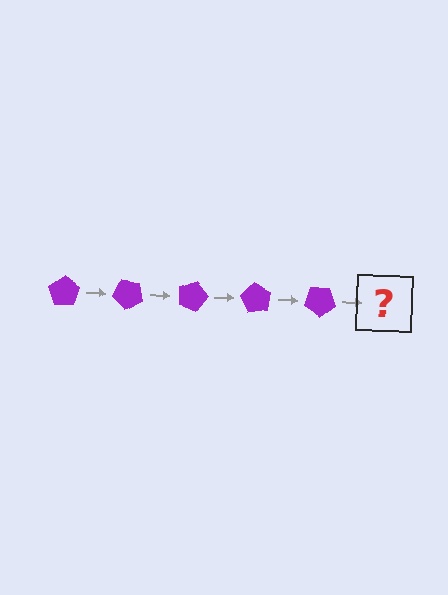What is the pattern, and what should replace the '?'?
The pattern is that the pentagon rotates 45 degrees each step. The '?' should be a purple pentagon rotated 225 degrees.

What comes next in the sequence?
The next element should be a purple pentagon rotated 225 degrees.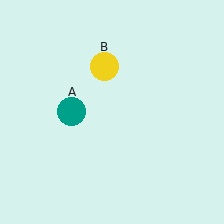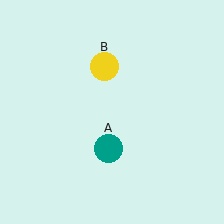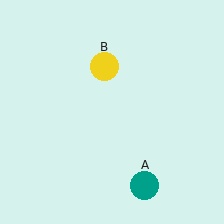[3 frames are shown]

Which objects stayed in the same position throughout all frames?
Yellow circle (object B) remained stationary.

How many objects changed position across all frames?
1 object changed position: teal circle (object A).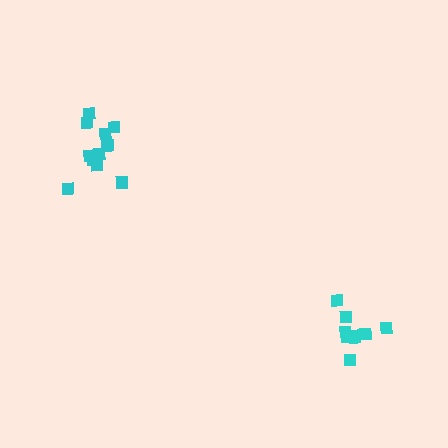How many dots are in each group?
Group 1: 11 dots, Group 2: 9 dots (20 total).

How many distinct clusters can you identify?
There are 2 distinct clusters.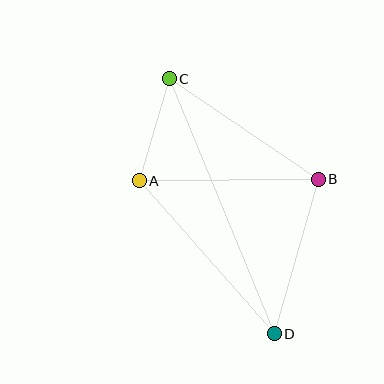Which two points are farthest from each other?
Points C and D are farthest from each other.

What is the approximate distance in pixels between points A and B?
The distance between A and B is approximately 179 pixels.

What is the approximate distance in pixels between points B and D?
The distance between B and D is approximately 161 pixels.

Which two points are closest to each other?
Points A and C are closest to each other.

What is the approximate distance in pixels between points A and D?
The distance between A and D is approximately 204 pixels.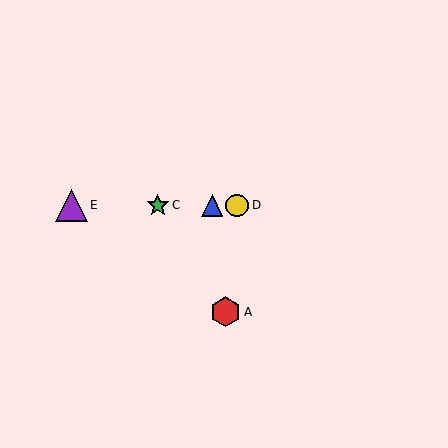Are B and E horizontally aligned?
Yes, both are at y≈205.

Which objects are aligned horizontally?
Objects B, C, D, E are aligned horizontally.